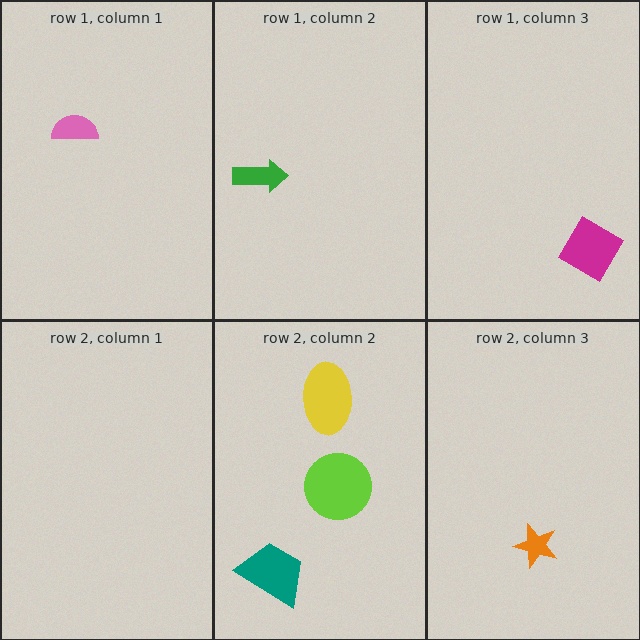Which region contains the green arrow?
The row 1, column 2 region.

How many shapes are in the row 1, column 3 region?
1.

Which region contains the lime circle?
The row 2, column 2 region.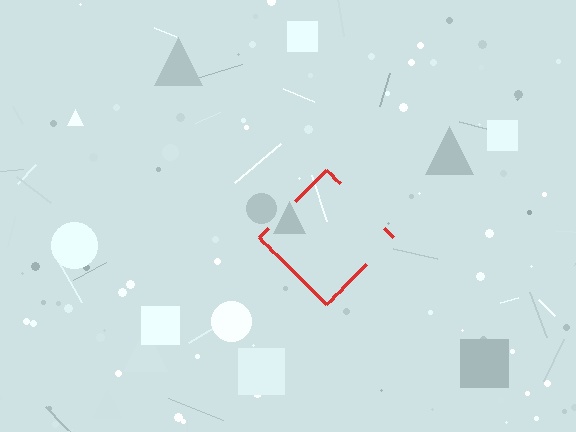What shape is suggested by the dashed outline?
The dashed outline suggests a diamond.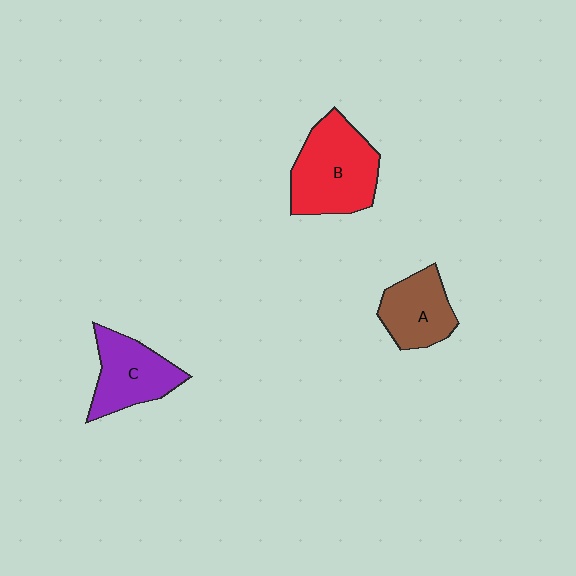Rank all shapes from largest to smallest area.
From largest to smallest: B (red), C (purple), A (brown).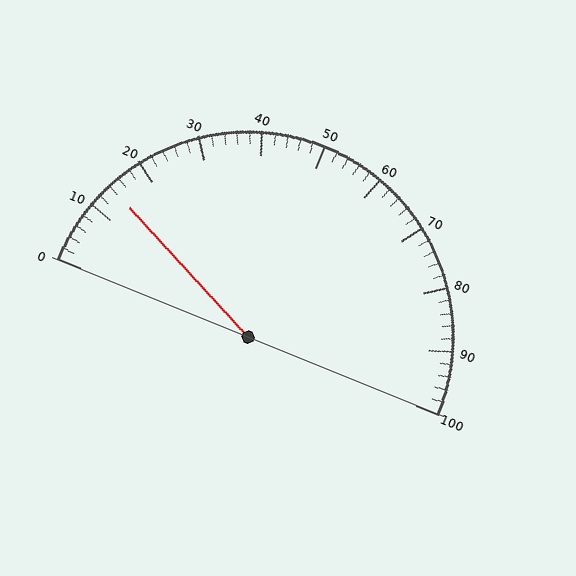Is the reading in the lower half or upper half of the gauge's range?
The reading is in the lower half of the range (0 to 100).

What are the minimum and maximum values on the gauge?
The gauge ranges from 0 to 100.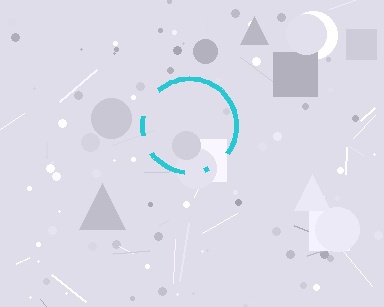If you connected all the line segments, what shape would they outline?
They would outline a circle.